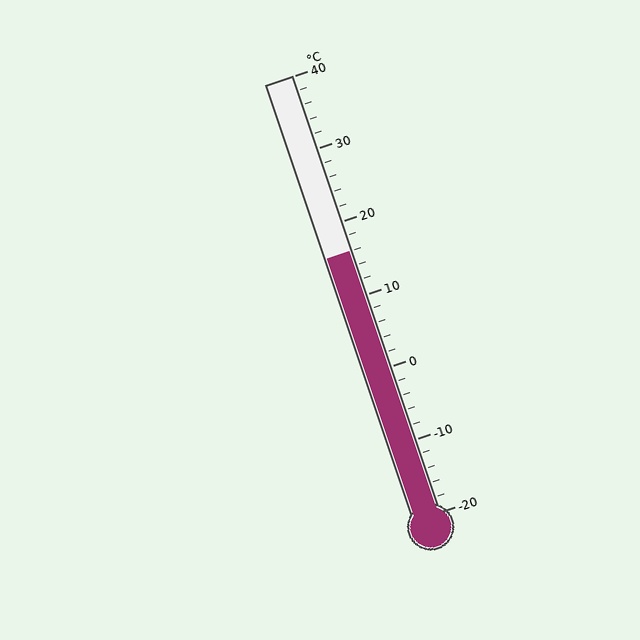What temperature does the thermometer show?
The thermometer shows approximately 16°C.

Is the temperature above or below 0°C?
The temperature is above 0°C.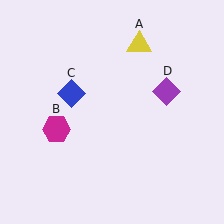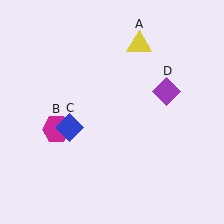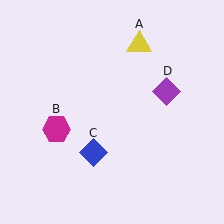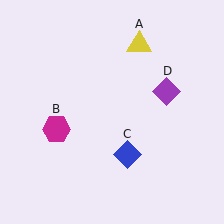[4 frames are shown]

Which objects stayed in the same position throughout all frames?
Yellow triangle (object A) and magenta hexagon (object B) and purple diamond (object D) remained stationary.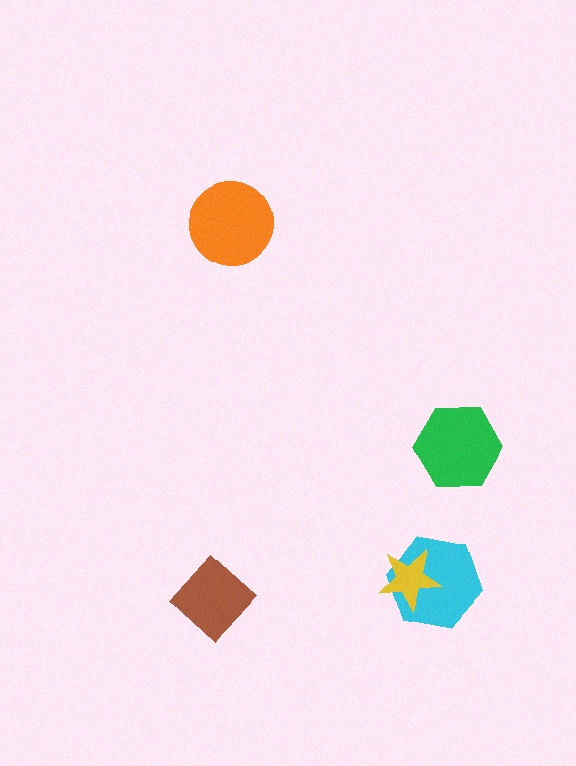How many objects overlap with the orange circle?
0 objects overlap with the orange circle.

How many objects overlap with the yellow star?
1 object overlaps with the yellow star.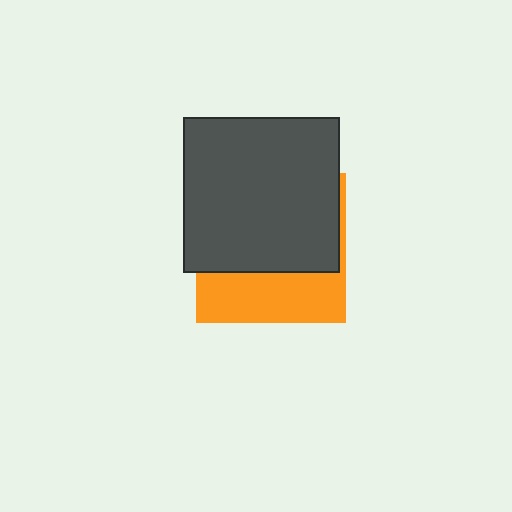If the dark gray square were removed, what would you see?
You would see the complete orange square.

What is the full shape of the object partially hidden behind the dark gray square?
The partially hidden object is an orange square.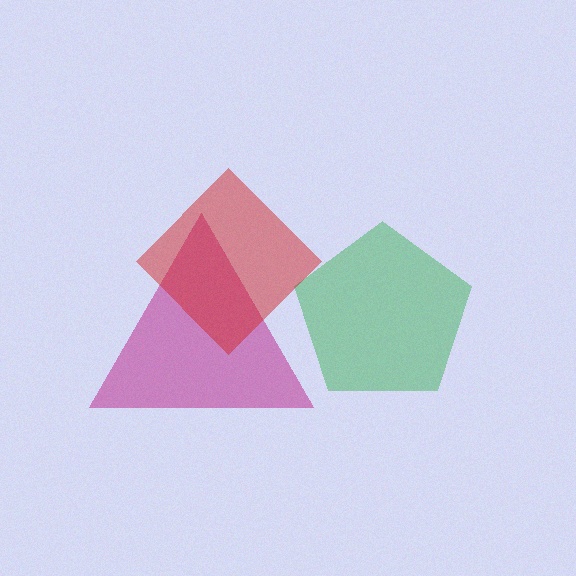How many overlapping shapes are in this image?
There are 3 overlapping shapes in the image.